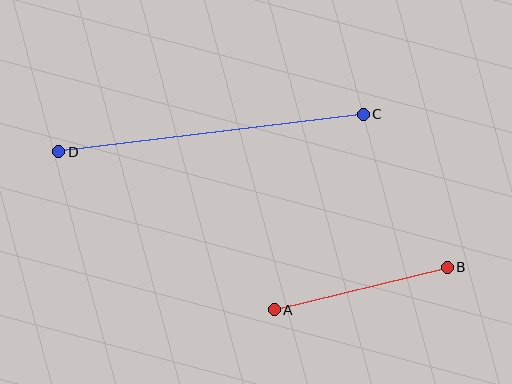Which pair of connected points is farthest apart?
Points C and D are farthest apart.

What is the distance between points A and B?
The distance is approximately 178 pixels.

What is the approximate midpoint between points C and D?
The midpoint is at approximately (211, 133) pixels.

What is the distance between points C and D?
The distance is approximately 307 pixels.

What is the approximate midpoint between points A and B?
The midpoint is at approximately (361, 289) pixels.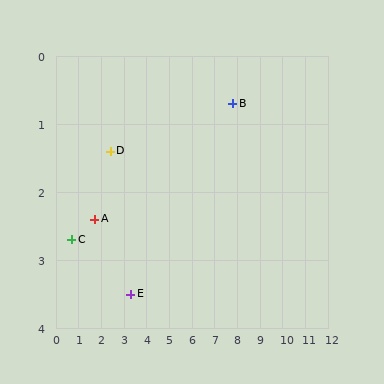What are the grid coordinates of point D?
Point D is at approximately (2.4, 1.4).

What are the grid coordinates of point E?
Point E is at approximately (3.3, 3.5).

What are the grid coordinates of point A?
Point A is at approximately (1.7, 2.4).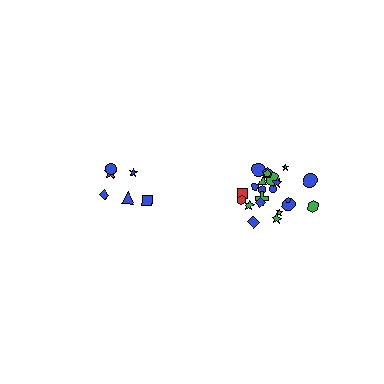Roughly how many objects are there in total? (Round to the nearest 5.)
Roughly 30 objects in total.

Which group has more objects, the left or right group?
The right group.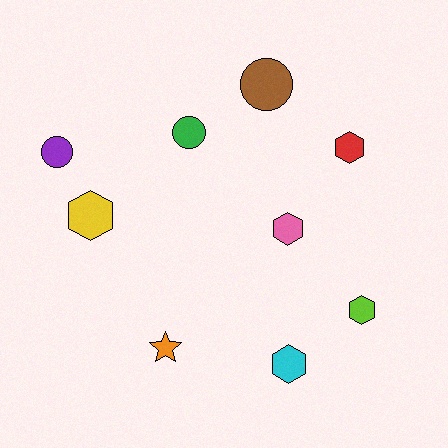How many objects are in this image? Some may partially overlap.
There are 9 objects.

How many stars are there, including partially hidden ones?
There is 1 star.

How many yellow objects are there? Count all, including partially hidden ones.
There is 1 yellow object.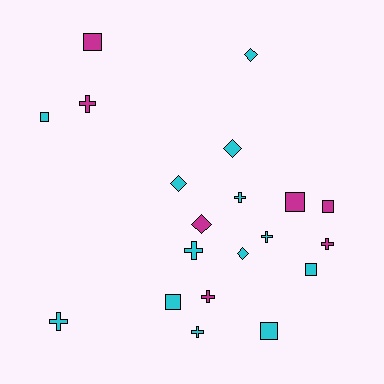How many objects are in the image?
There are 20 objects.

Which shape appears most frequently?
Cross, with 8 objects.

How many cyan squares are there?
There are 4 cyan squares.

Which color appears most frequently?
Cyan, with 13 objects.